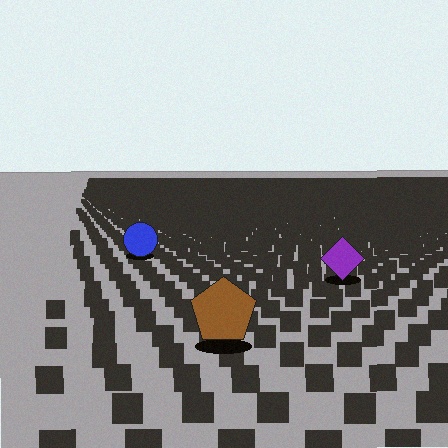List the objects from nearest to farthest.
From nearest to farthest: the brown pentagon, the purple diamond, the blue circle.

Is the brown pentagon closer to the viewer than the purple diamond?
Yes. The brown pentagon is closer — you can tell from the texture gradient: the ground texture is coarser near it.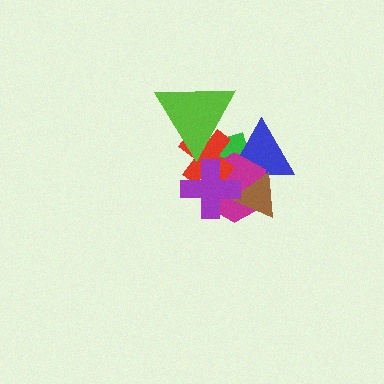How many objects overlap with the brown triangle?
4 objects overlap with the brown triangle.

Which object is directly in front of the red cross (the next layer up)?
The purple cross is directly in front of the red cross.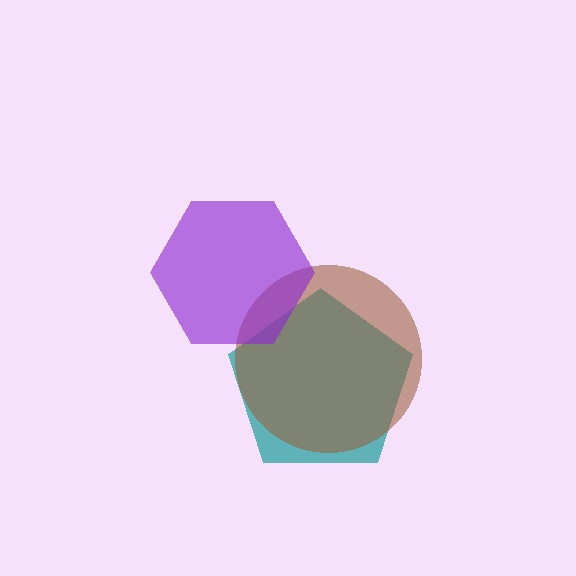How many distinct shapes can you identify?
There are 3 distinct shapes: a teal pentagon, a brown circle, a purple hexagon.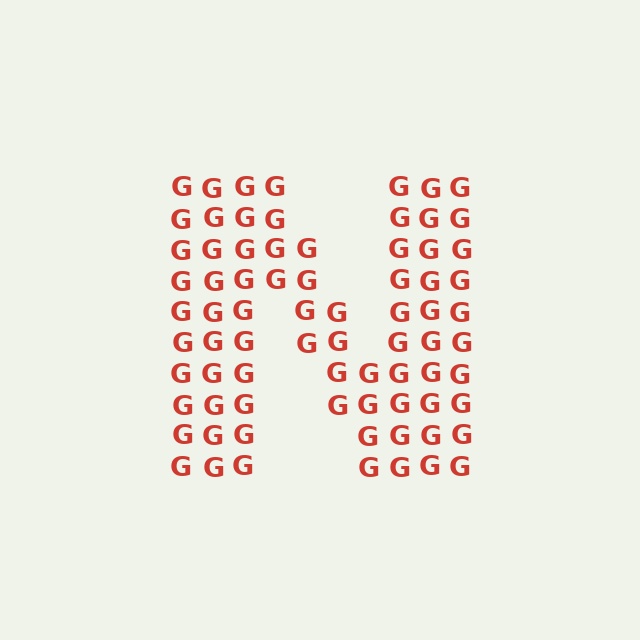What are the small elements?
The small elements are letter G's.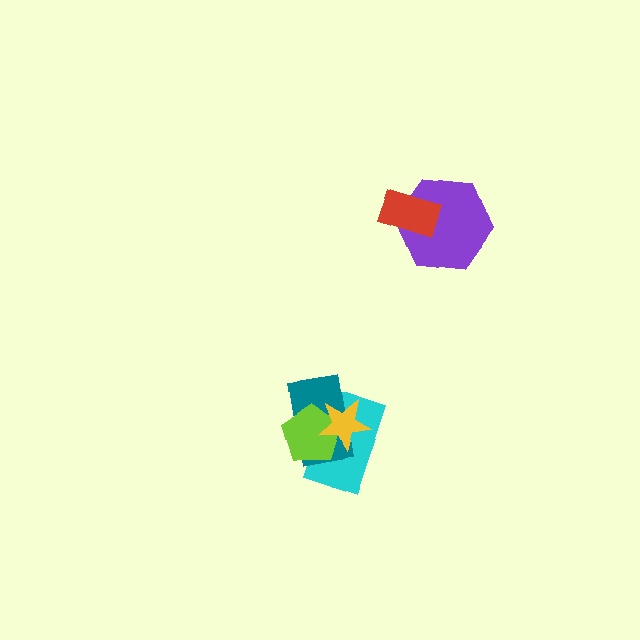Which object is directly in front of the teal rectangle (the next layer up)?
The lime pentagon is directly in front of the teal rectangle.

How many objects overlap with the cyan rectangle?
3 objects overlap with the cyan rectangle.